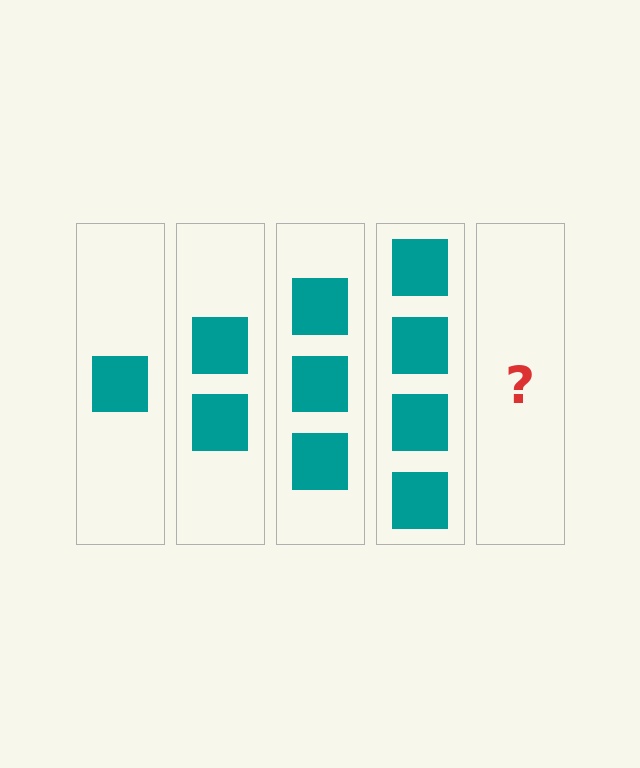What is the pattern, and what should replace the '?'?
The pattern is that each step adds one more square. The '?' should be 5 squares.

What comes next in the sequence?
The next element should be 5 squares.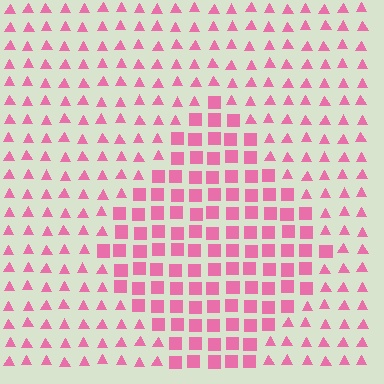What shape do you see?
I see a diamond.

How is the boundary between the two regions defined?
The boundary is defined by a change in element shape: squares inside vs. triangles outside. All elements share the same color and spacing.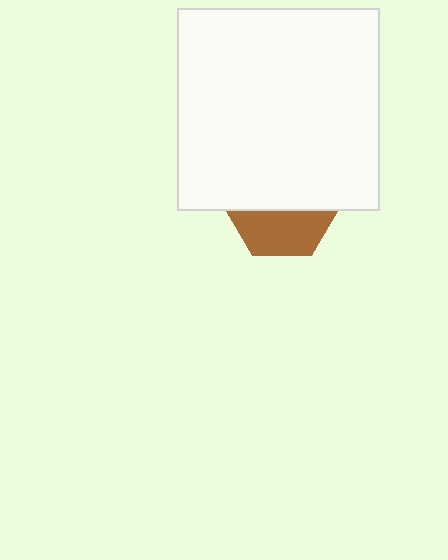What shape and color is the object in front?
The object in front is a white square.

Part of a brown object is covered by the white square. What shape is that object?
It is a hexagon.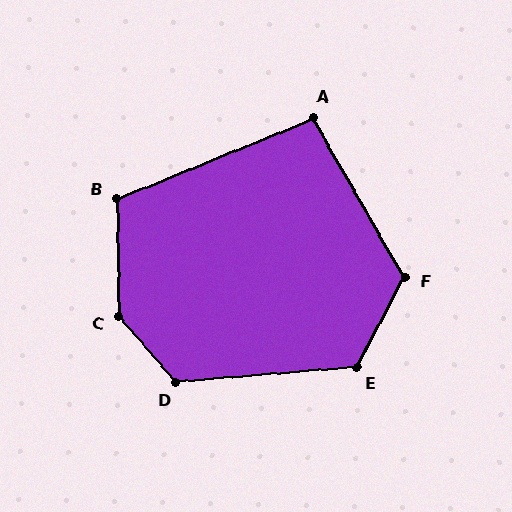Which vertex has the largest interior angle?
C, at approximately 140 degrees.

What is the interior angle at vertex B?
Approximately 112 degrees (obtuse).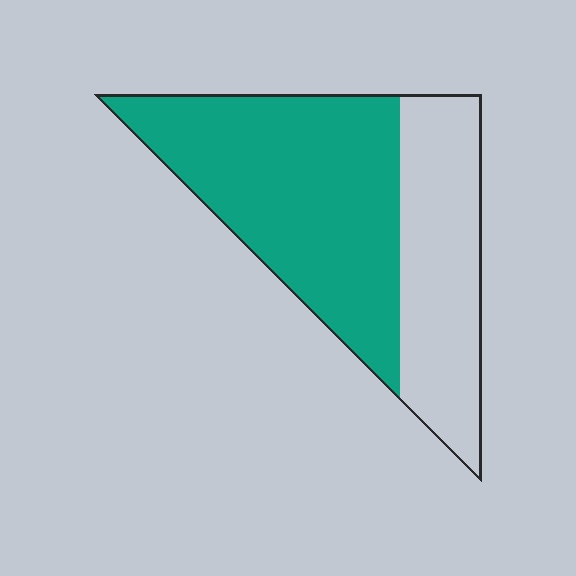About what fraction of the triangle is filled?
About five eighths (5/8).